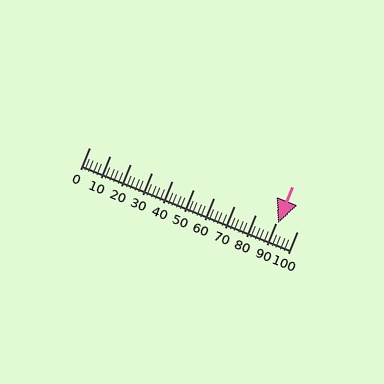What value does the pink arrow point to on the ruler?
The pink arrow points to approximately 91.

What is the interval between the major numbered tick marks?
The major tick marks are spaced 10 units apart.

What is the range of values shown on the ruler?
The ruler shows values from 0 to 100.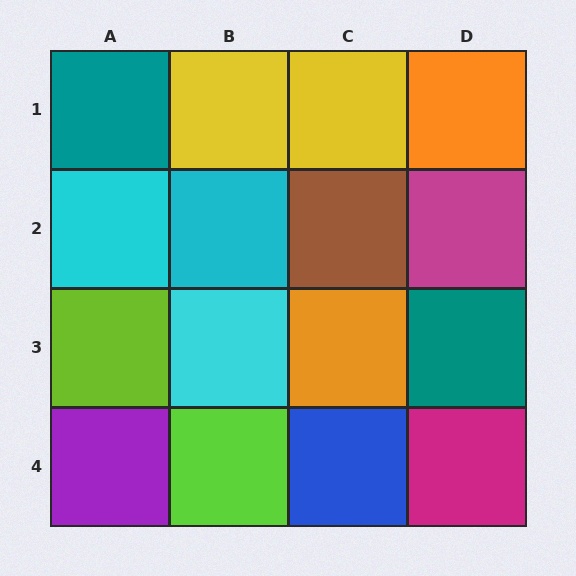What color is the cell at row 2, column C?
Brown.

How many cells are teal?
2 cells are teal.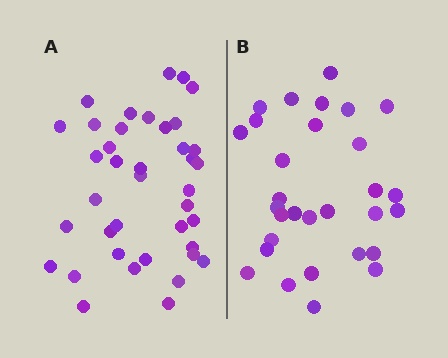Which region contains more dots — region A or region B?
Region A (the left region) has more dots.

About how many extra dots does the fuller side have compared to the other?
Region A has roughly 8 or so more dots than region B.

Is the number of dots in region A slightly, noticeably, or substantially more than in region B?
Region A has noticeably more, but not dramatically so. The ratio is roughly 1.3 to 1.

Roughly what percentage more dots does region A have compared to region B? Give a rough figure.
About 30% more.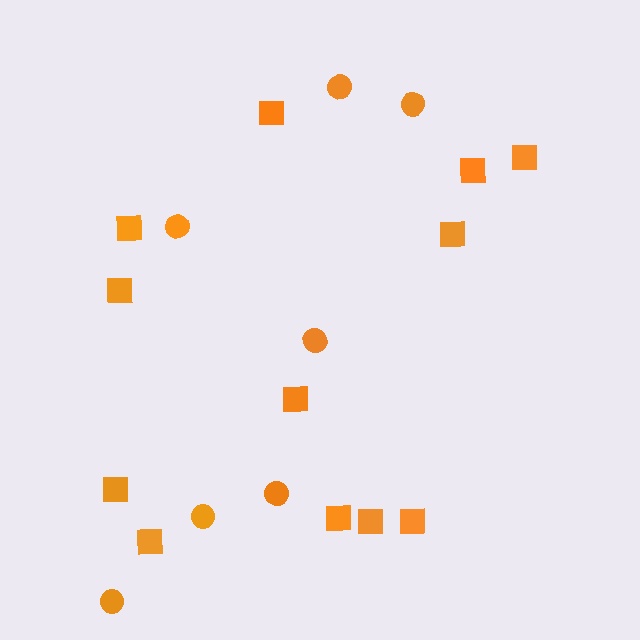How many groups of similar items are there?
There are 2 groups: one group of circles (7) and one group of squares (12).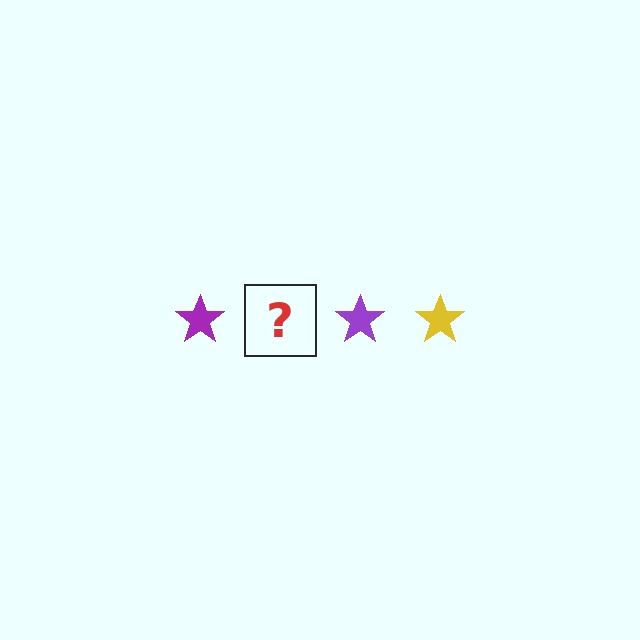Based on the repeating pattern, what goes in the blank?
The blank should be a yellow star.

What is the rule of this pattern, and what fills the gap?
The rule is that the pattern cycles through purple, yellow stars. The gap should be filled with a yellow star.